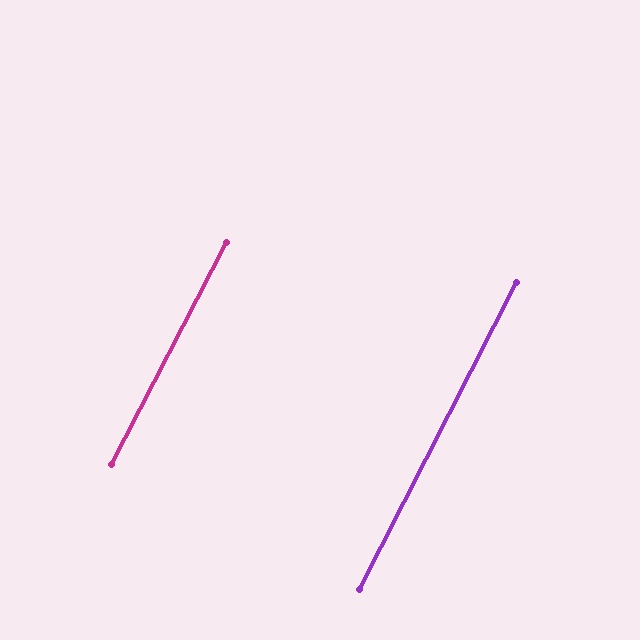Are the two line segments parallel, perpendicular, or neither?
Parallel — their directions differ by only 0.4°.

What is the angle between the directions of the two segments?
Approximately 0 degrees.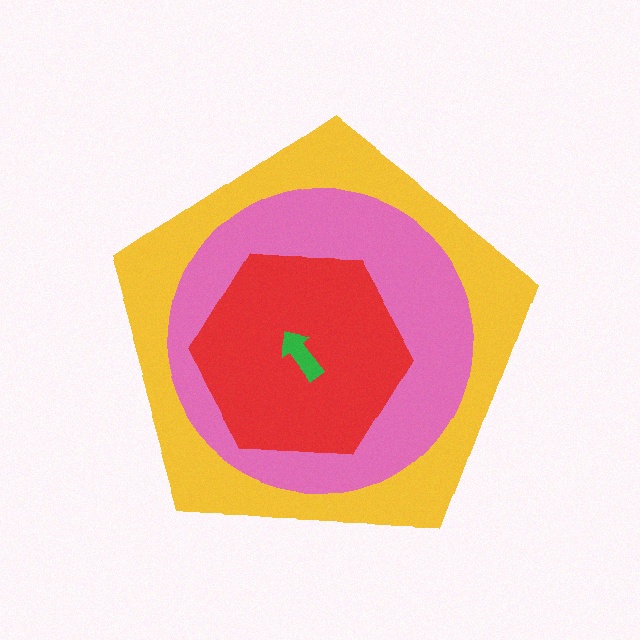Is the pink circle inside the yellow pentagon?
Yes.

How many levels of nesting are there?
4.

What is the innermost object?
The green arrow.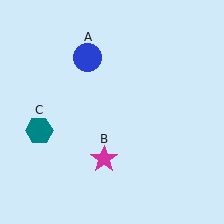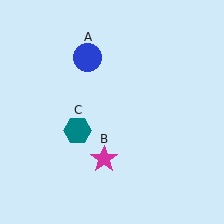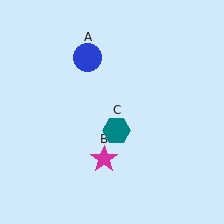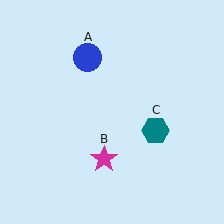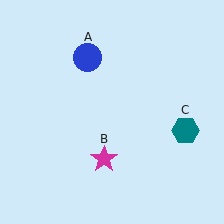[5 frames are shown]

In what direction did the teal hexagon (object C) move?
The teal hexagon (object C) moved right.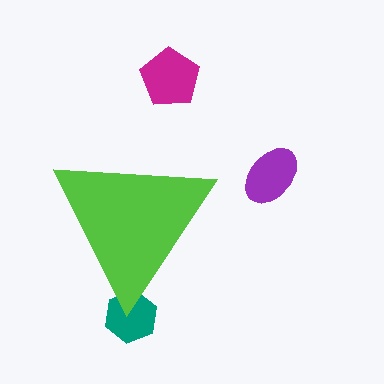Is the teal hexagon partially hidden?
Yes, the teal hexagon is partially hidden behind the lime triangle.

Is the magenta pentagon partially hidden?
No, the magenta pentagon is fully visible.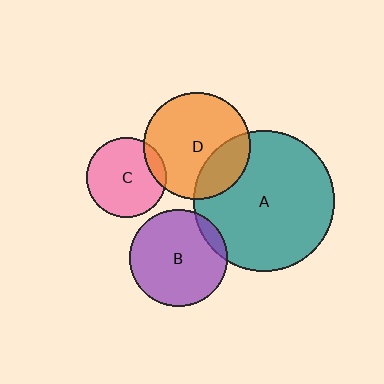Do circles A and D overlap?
Yes.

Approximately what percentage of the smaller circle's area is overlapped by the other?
Approximately 25%.